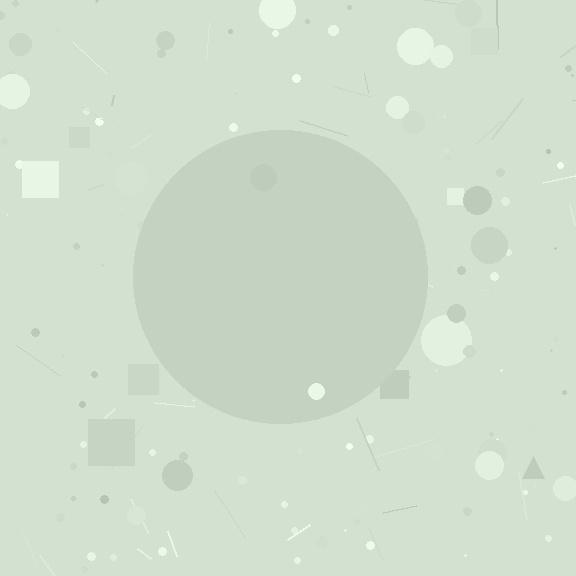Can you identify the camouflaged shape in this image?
The camouflaged shape is a circle.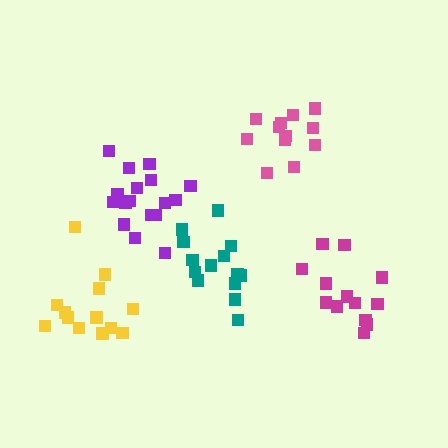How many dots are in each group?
Group 1: 14 dots, Group 2: 13 dots, Group 3: 12 dots, Group 4: 17 dots, Group 5: 13 dots (69 total).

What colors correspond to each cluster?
The clusters are colored: teal, yellow, pink, purple, magenta.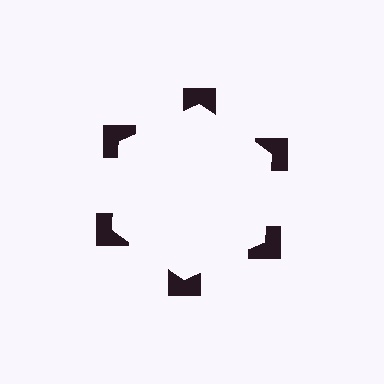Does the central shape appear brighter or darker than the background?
It typically appears slightly brighter than the background, even though no actual brightness change is drawn.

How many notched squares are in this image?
There are 6 — one at each vertex of the illusory hexagon.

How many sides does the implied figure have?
6 sides.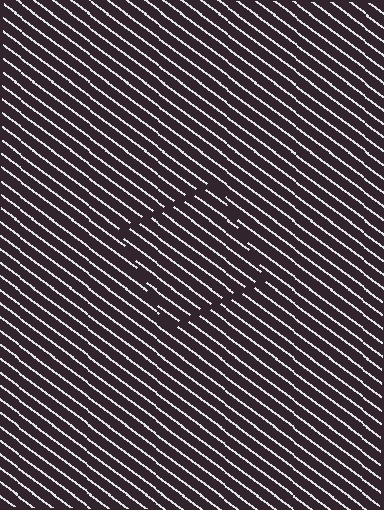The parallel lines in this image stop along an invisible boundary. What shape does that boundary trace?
An illusory square. The interior of the shape contains the same grating, shifted by half a period — the contour is defined by the phase discontinuity where line-ends from the inner and outer gratings abut.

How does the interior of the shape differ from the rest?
The interior of the shape contains the same grating, shifted by half a period — the contour is defined by the phase discontinuity where line-ends from the inner and outer gratings abut.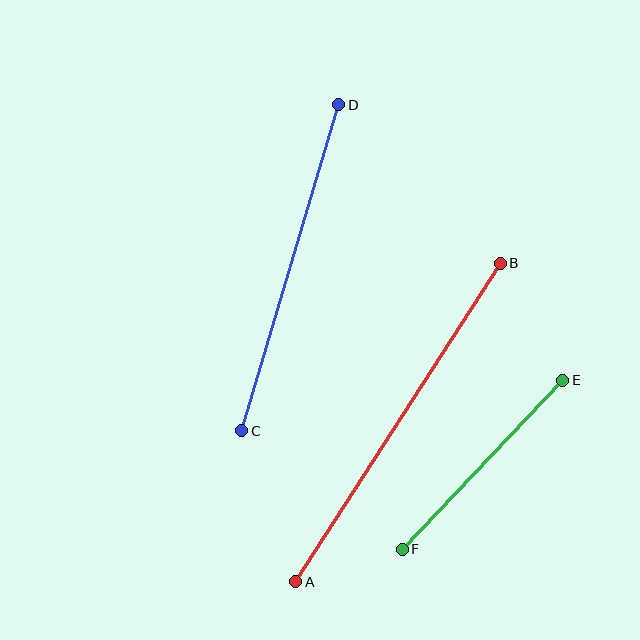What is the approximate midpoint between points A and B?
The midpoint is at approximately (398, 422) pixels.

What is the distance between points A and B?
The distance is approximately 378 pixels.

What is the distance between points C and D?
The distance is approximately 340 pixels.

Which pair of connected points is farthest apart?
Points A and B are farthest apart.